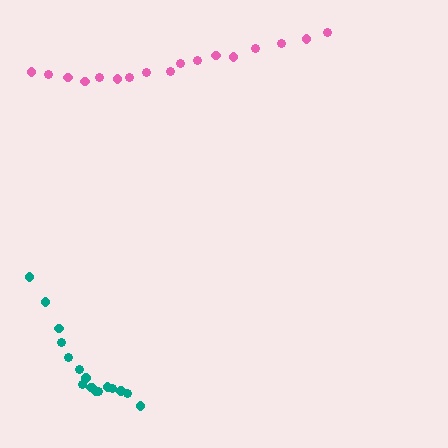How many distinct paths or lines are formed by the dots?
There are 2 distinct paths.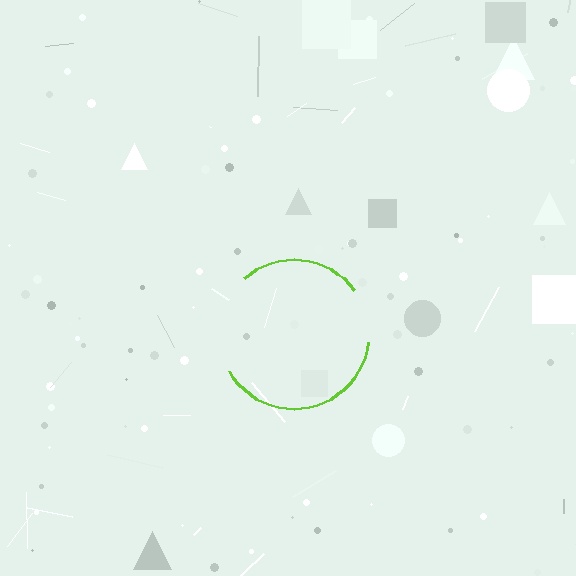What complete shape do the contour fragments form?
The contour fragments form a circle.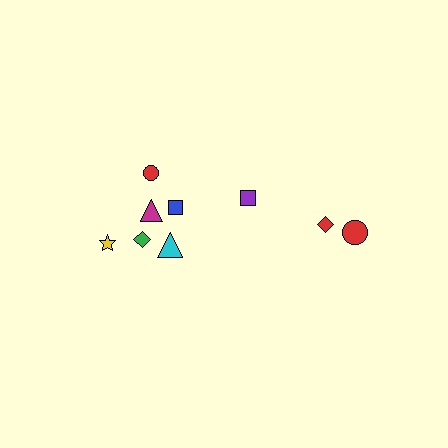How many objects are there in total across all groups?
There are 9 objects.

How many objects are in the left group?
There are 6 objects.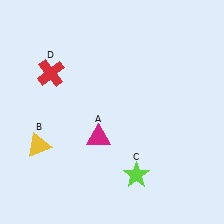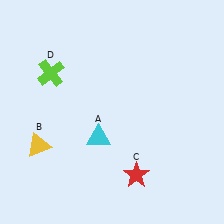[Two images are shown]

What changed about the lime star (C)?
In Image 1, C is lime. In Image 2, it changed to red.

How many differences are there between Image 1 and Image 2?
There are 3 differences between the two images.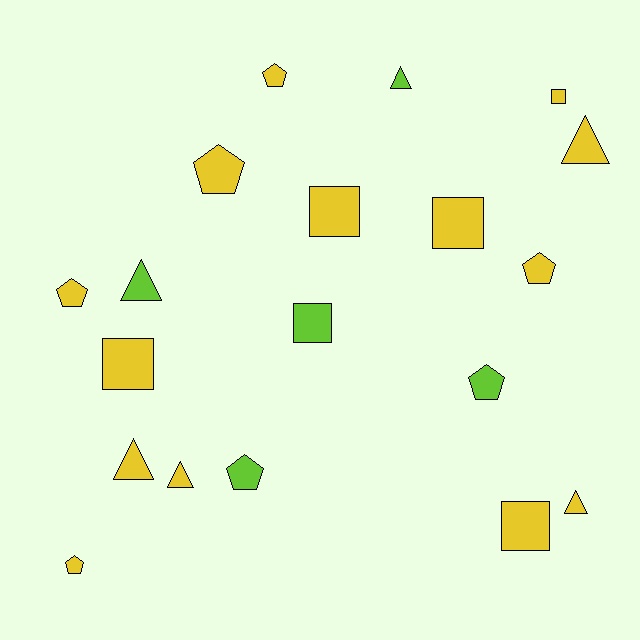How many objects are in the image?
There are 19 objects.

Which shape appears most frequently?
Pentagon, with 7 objects.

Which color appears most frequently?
Yellow, with 14 objects.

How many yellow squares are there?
There are 5 yellow squares.